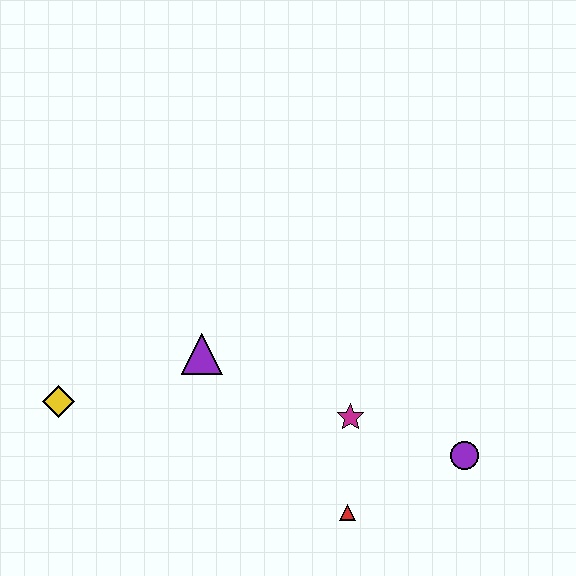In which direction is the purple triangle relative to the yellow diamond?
The purple triangle is to the right of the yellow diamond.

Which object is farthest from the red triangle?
The yellow diamond is farthest from the red triangle.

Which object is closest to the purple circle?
The magenta star is closest to the purple circle.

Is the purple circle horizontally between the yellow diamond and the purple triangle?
No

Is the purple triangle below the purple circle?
No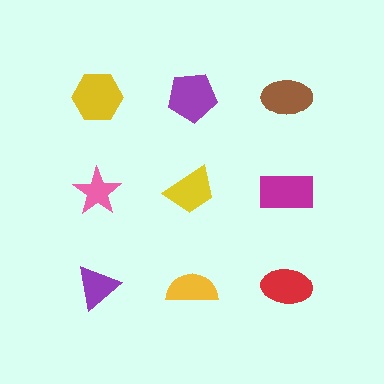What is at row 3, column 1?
A purple triangle.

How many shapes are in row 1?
3 shapes.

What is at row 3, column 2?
A yellow semicircle.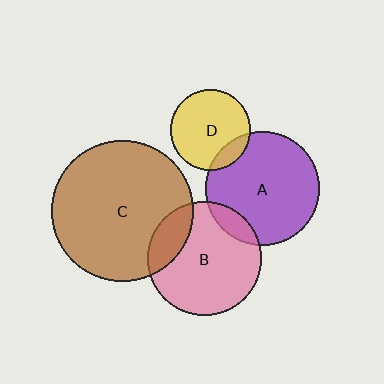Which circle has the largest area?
Circle C (brown).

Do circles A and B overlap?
Yes.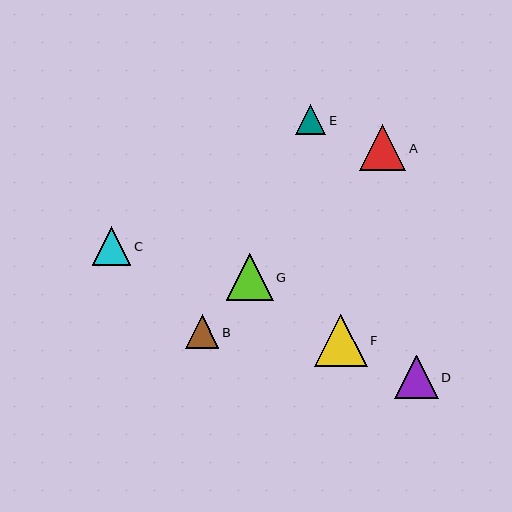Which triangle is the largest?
Triangle F is the largest with a size of approximately 53 pixels.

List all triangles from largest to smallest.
From largest to smallest: F, G, A, D, C, B, E.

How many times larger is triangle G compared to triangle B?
Triangle G is approximately 1.4 times the size of triangle B.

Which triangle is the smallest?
Triangle E is the smallest with a size of approximately 30 pixels.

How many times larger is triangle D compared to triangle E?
Triangle D is approximately 1.4 times the size of triangle E.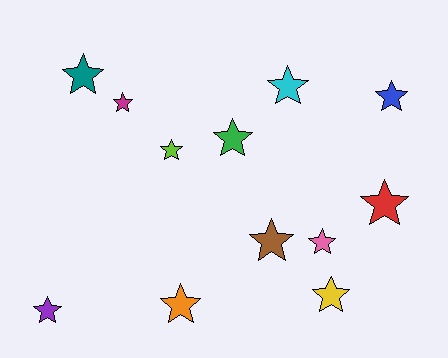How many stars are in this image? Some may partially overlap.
There are 12 stars.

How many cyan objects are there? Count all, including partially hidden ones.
There is 1 cyan object.